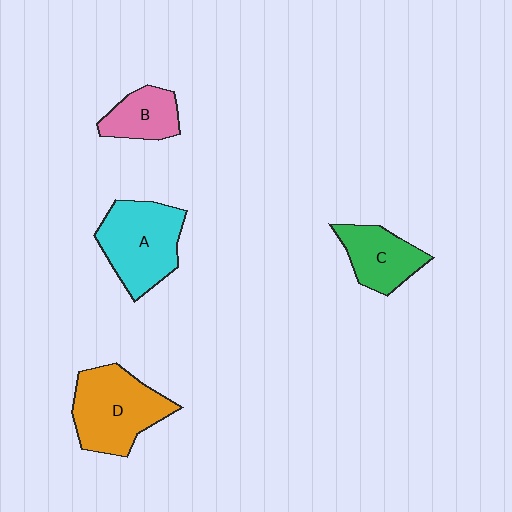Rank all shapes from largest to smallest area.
From largest to smallest: D (orange), A (cyan), C (green), B (pink).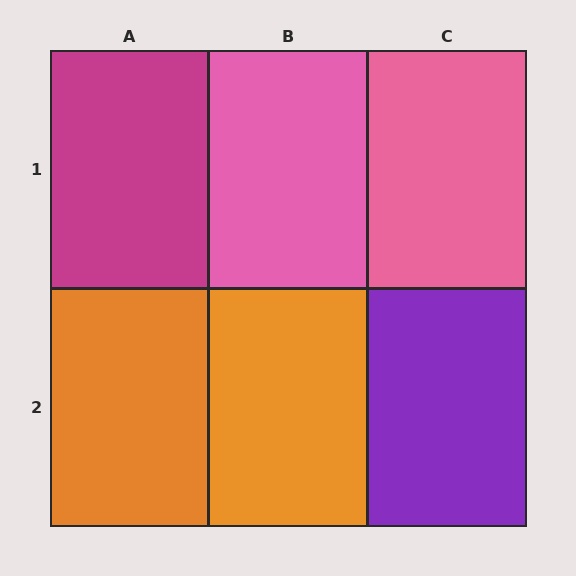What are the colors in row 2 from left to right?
Orange, orange, purple.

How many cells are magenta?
1 cell is magenta.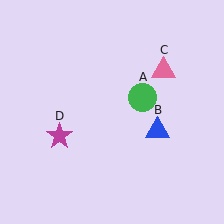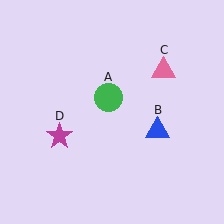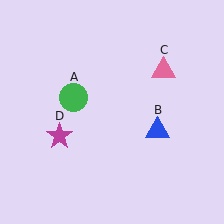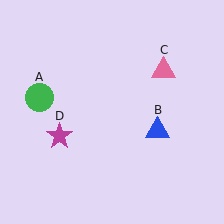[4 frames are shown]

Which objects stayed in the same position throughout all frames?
Blue triangle (object B) and pink triangle (object C) and magenta star (object D) remained stationary.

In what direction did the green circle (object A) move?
The green circle (object A) moved left.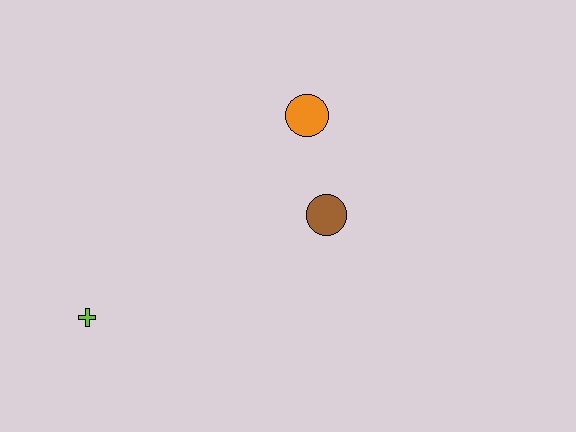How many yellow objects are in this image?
There are no yellow objects.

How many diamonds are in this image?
There are no diamonds.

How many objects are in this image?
There are 3 objects.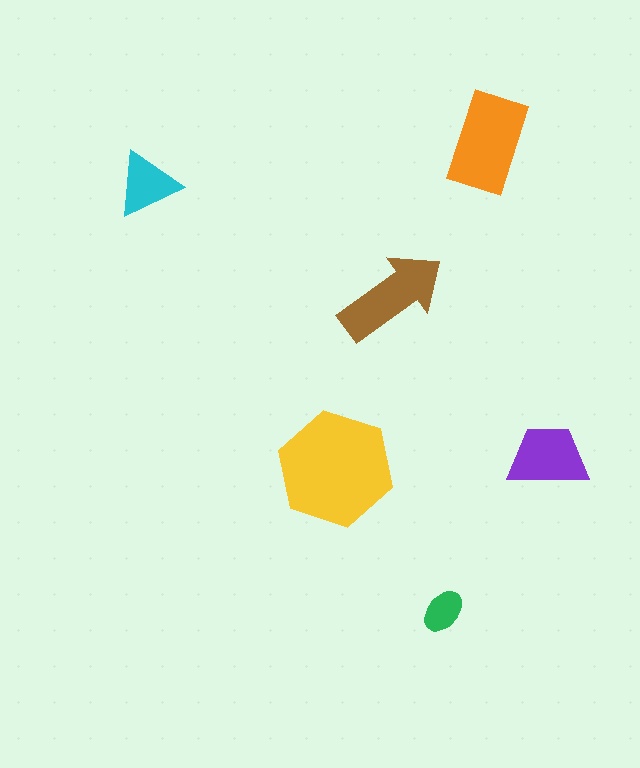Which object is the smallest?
The green ellipse.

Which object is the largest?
The yellow hexagon.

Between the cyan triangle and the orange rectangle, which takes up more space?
The orange rectangle.